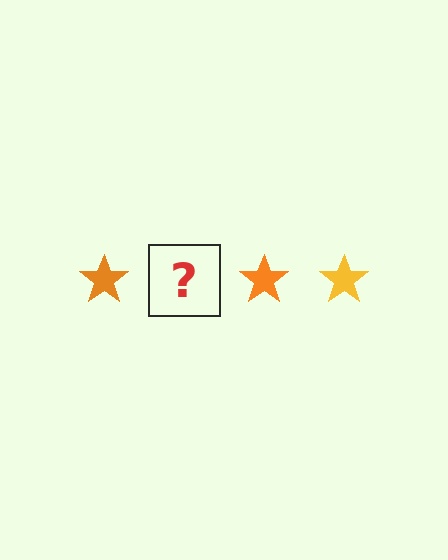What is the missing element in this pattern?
The missing element is a yellow star.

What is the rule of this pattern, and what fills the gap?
The rule is that the pattern cycles through orange, yellow stars. The gap should be filled with a yellow star.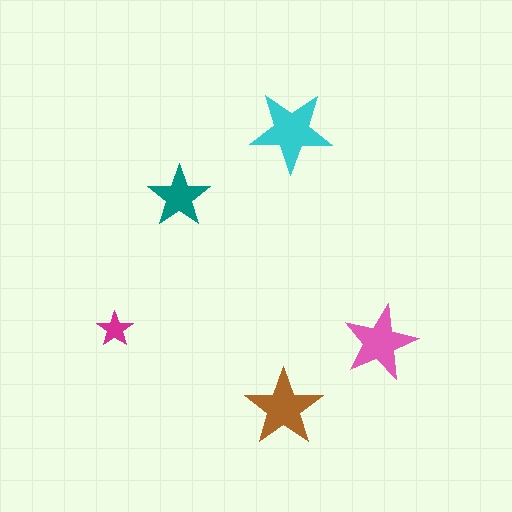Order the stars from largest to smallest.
the cyan one, the brown one, the pink one, the teal one, the magenta one.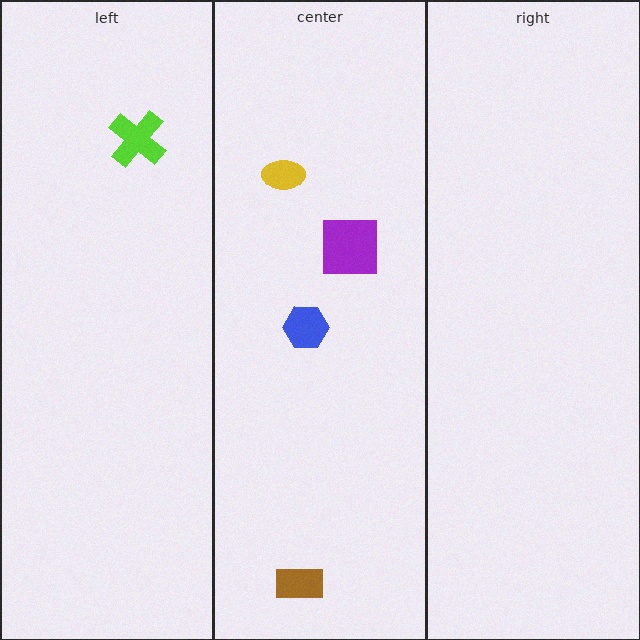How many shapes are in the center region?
4.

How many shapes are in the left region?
1.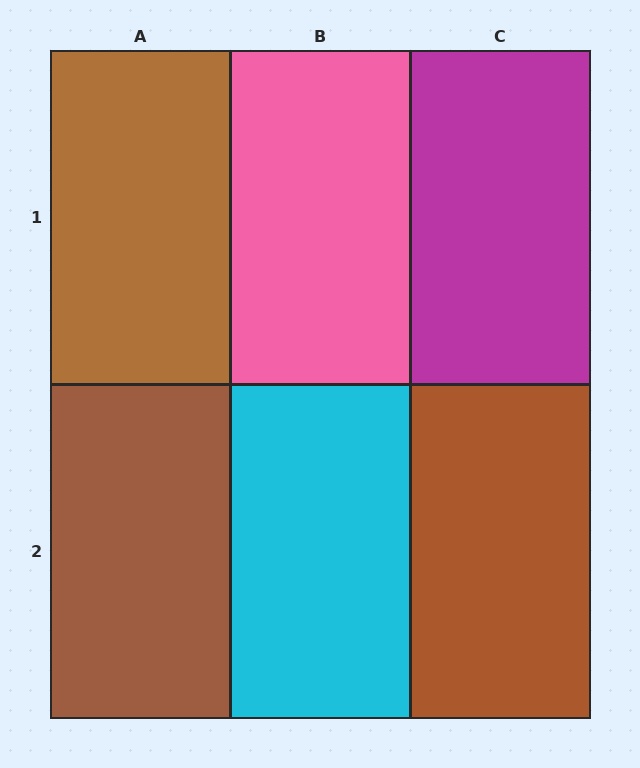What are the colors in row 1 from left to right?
Brown, pink, magenta.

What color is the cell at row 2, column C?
Brown.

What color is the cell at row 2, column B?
Cyan.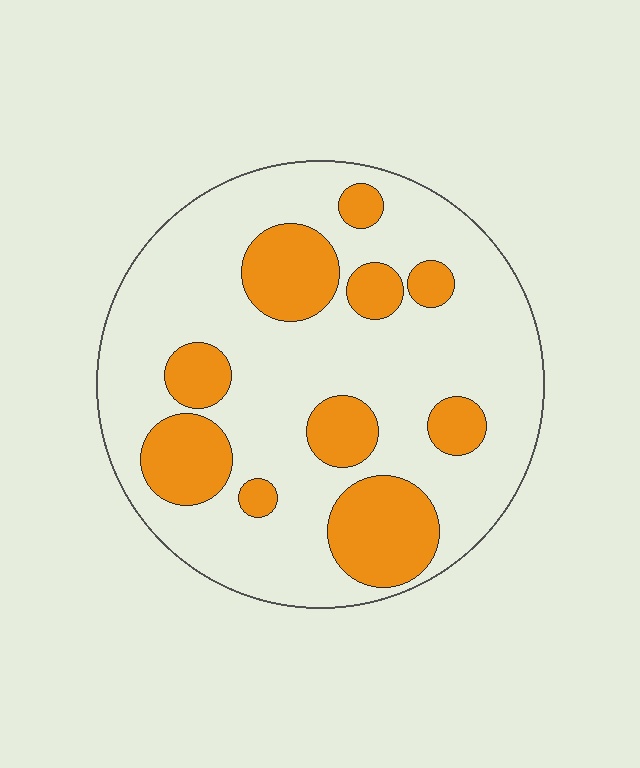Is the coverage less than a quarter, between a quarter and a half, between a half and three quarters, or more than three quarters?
Between a quarter and a half.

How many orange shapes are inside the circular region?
10.